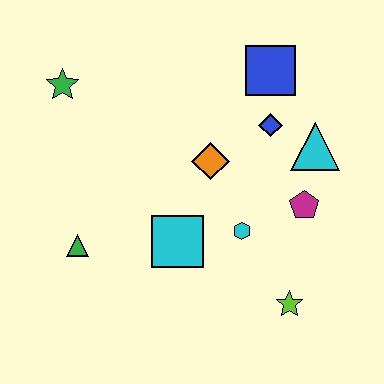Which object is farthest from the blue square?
The green triangle is farthest from the blue square.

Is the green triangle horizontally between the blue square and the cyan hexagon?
No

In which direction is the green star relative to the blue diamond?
The green star is to the left of the blue diamond.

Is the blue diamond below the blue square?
Yes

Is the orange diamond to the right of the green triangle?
Yes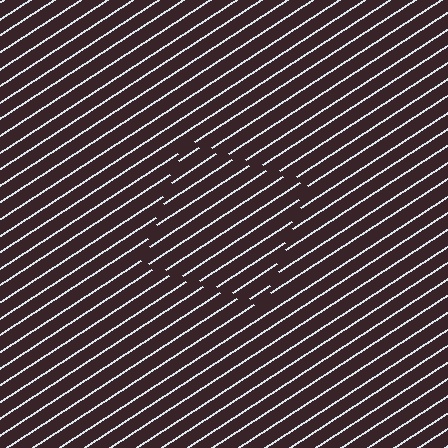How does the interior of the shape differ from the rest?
The interior of the shape contains the same grating, shifted by half a period — the contour is defined by the phase discontinuity where line-ends from the inner and outer gratings abut.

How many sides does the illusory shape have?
4 sides — the line-ends trace a square.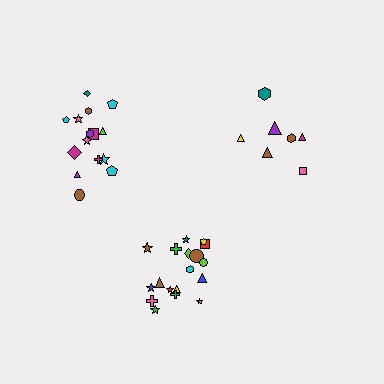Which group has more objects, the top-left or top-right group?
The top-left group.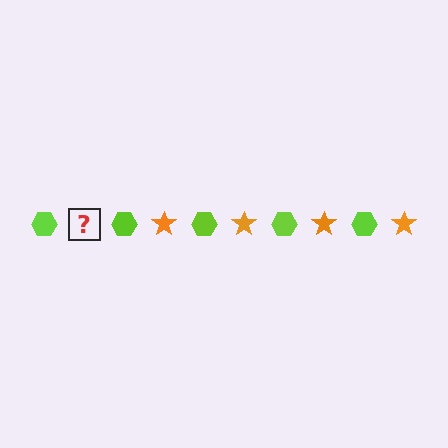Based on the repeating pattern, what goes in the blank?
The blank should be an orange star.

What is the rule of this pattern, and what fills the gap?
The rule is that the pattern alternates between lime hexagon and orange star. The gap should be filled with an orange star.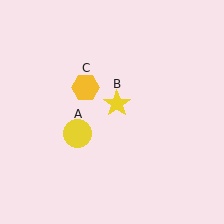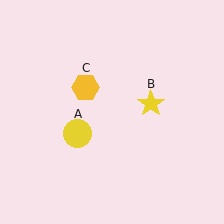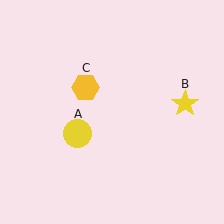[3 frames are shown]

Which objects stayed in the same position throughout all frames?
Yellow circle (object A) and yellow hexagon (object C) remained stationary.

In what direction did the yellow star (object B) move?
The yellow star (object B) moved right.